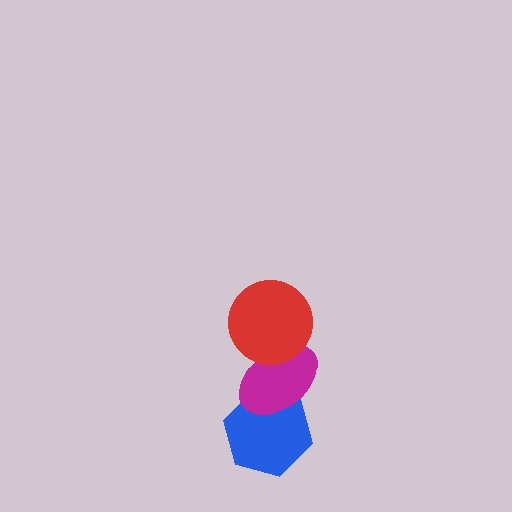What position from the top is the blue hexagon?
The blue hexagon is 3rd from the top.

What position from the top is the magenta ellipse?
The magenta ellipse is 2nd from the top.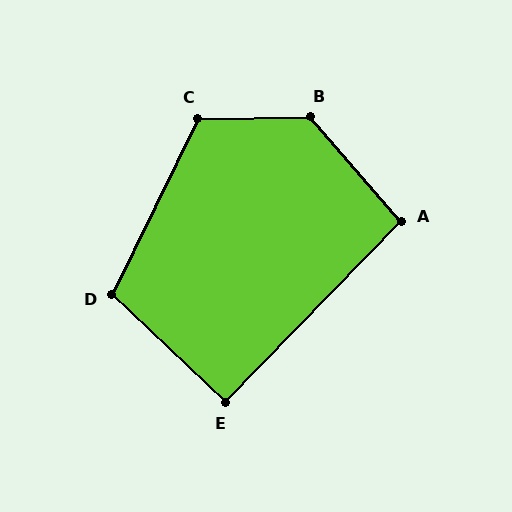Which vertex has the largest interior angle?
B, at approximately 130 degrees.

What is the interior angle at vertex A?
Approximately 95 degrees (approximately right).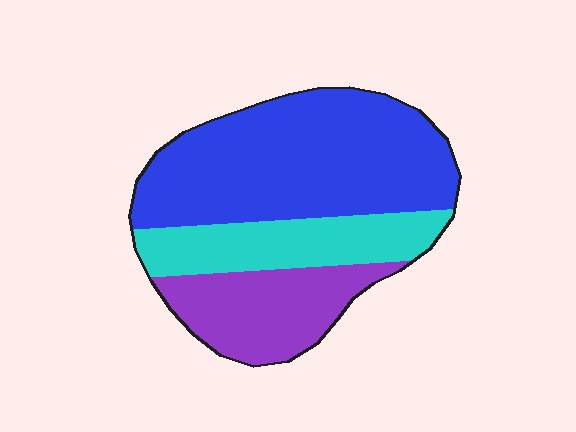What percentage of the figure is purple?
Purple covers 24% of the figure.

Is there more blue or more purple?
Blue.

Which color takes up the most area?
Blue, at roughly 55%.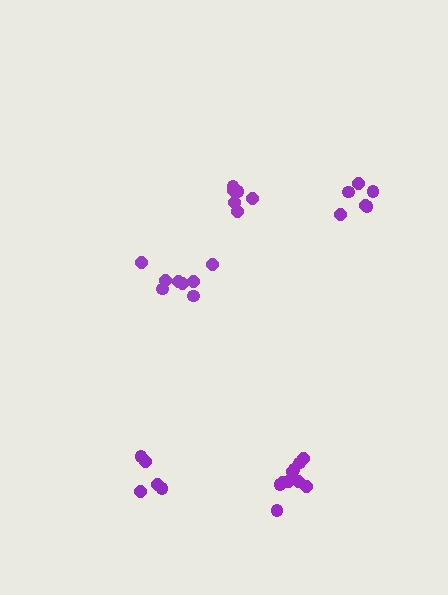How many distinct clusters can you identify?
There are 5 distinct clusters.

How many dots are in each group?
Group 1: 11 dots, Group 2: 8 dots, Group 3: 5 dots, Group 4: 6 dots, Group 5: 6 dots (36 total).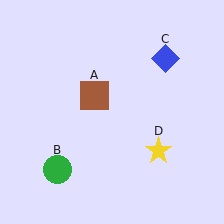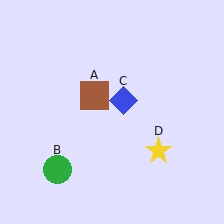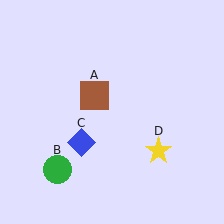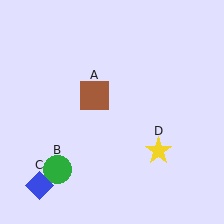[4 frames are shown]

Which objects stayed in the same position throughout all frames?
Brown square (object A) and green circle (object B) and yellow star (object D) remained stationary.